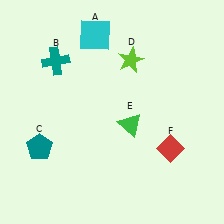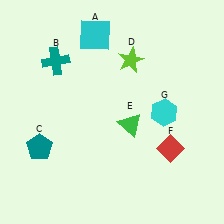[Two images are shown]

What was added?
A cyan hexagon (G) was added in Image 2.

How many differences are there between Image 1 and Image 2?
There is 1 difference between the two images.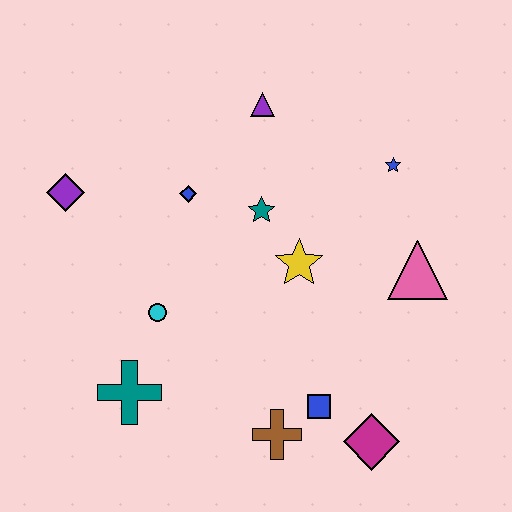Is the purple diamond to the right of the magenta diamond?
No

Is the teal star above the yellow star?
Yes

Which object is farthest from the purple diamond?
The magenta diamond is farthest from the purple diamond.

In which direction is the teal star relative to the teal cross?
The teal star is above the teal cross.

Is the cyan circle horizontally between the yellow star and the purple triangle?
No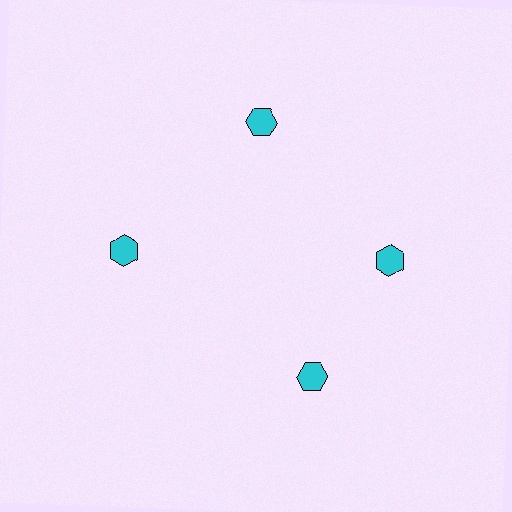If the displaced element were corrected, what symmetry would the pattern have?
It would have 4-fold rotational symmetry — the pattern would map onto itself every 90 degrees.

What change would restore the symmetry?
The symmetry would be restored by rotating it back into even spacing with its neighbors so that all 4 hexagons sit at equal angles and equal distance from the center.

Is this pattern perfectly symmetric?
No. The 4 cyan hexagons are arranged in a ring, but one element near the 6 o'clock position is rotated out of alignment along the ring, breaking the 4-fold rotational symmetry.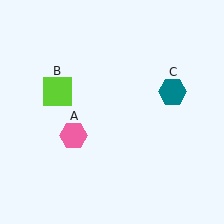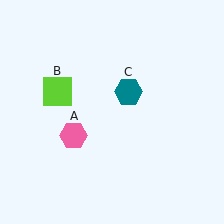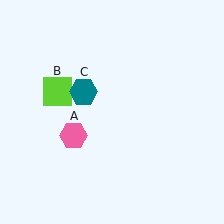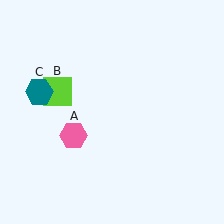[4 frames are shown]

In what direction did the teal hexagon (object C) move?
The teal hexagon (object C) moved left.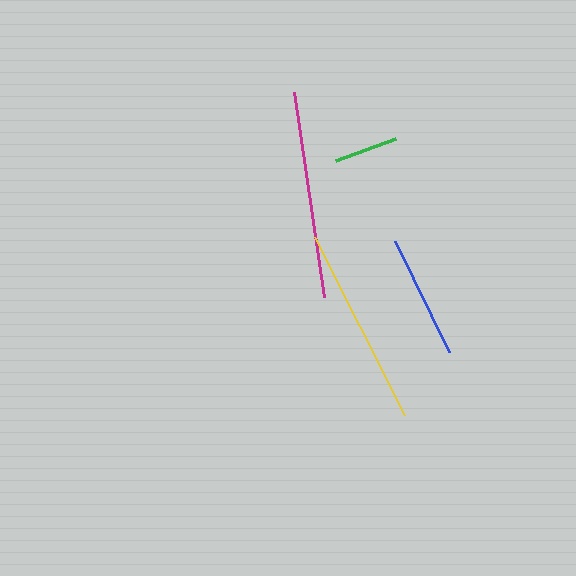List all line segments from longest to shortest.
From longest to shortest: magenta, yellow, blue, green.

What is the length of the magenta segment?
The magenta segment is approximately 207 pixels long.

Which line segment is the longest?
The magenta line is the longest at approximately 207 pixels.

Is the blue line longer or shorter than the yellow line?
The yellow line is longer than the blue line.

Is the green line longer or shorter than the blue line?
The blue line is longer than the green line.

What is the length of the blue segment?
The blue segment is approximately 122 pixels long.